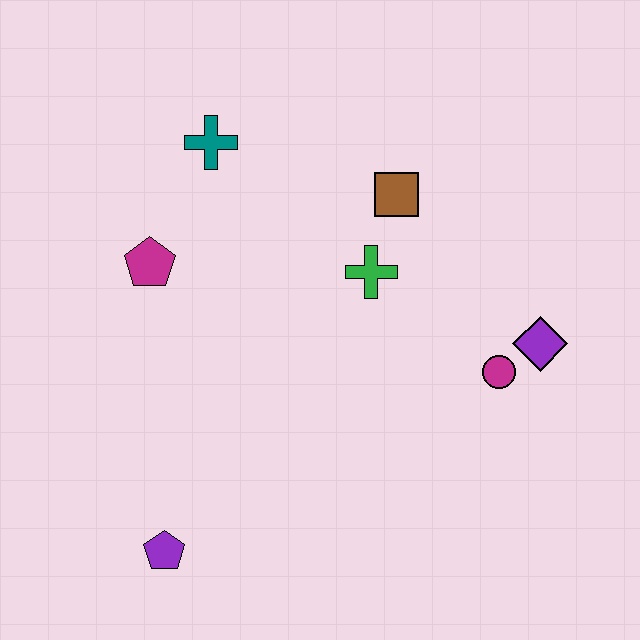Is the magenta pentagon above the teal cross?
No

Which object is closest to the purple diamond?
The magenta circle is closest to the purple diamond.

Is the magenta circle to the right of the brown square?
Yes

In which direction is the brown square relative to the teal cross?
The brown square is to the right of the teal cross.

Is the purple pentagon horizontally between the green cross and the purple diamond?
No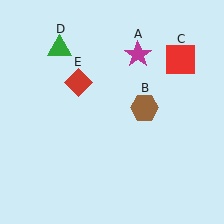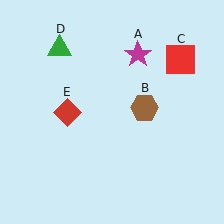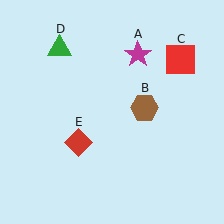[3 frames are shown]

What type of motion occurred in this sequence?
The red diamond (object E) rotated counterclockwise around the center of the scene.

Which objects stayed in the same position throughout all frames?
Magenta star (object A) and brown hexagon (object B) and red square (object C) and green triangle (object D) remained stationary.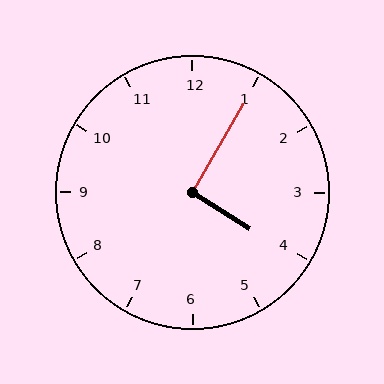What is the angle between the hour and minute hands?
Approximately 92 degrees.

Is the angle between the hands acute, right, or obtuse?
It is right.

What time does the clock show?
4:05.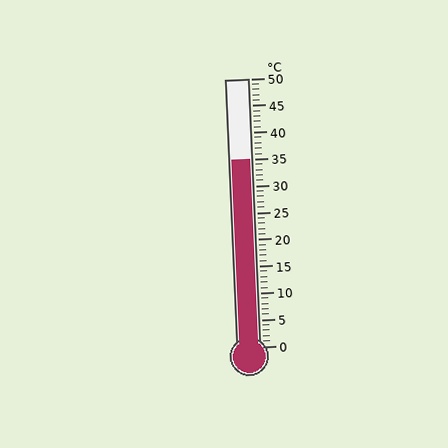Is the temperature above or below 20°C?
The temperature is above 20°C.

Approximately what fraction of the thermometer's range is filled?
The thermometer is filled to approximately 70% of its range.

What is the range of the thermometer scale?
The thermometer scale ranges from 0°C to 50°C.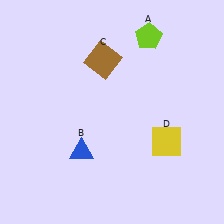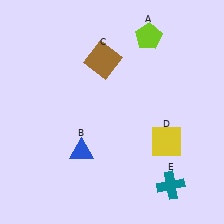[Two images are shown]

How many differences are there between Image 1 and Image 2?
There is 1 difference between the two images.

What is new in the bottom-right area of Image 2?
A teal cross (E) was added in the bottom-right area of Image 2.